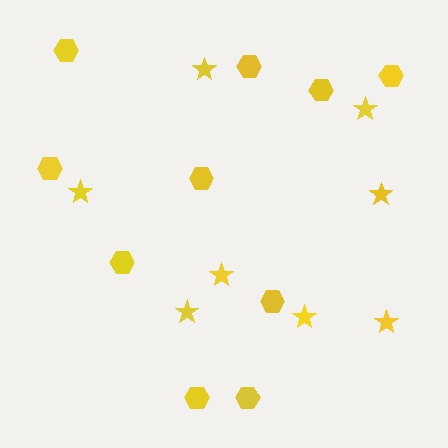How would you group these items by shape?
There are 2 groups: one group of stars (8) and one group of hexagons (10).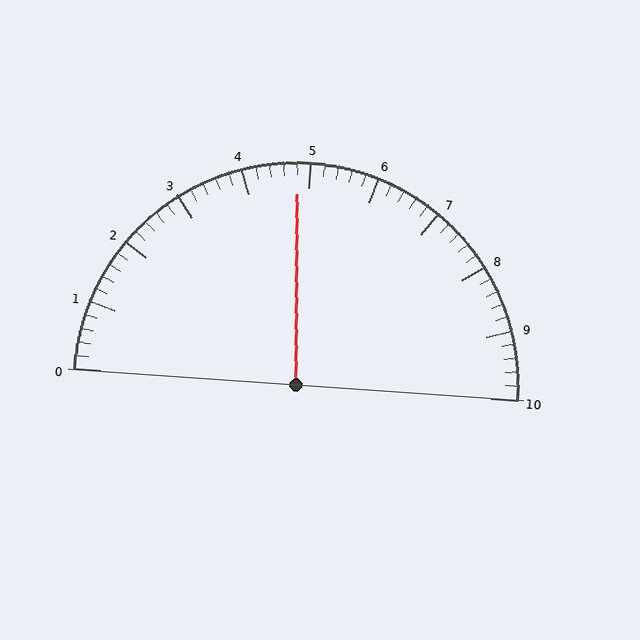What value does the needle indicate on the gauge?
The needle indicates approximately 4.8.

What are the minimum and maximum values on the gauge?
The gauge ranges from 0 to 10.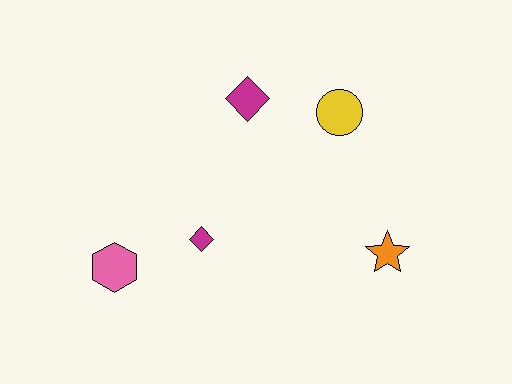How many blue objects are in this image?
There are no blue objects.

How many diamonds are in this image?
There are 2 diamonds.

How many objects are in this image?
There are 5 objects.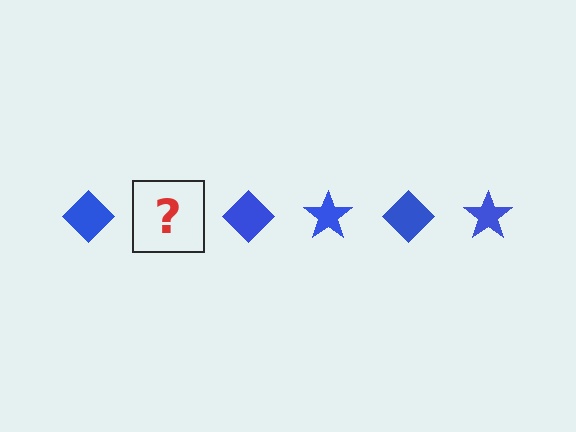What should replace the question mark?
The question mark should be replaced with a blue star.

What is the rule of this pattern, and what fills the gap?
The rule is that the pattern cycles through diamond, star shapes in blue. The gap should be filled with a blue star.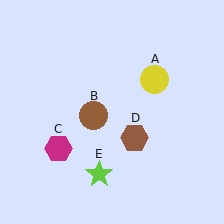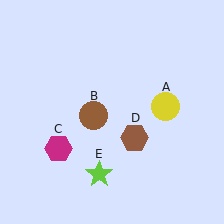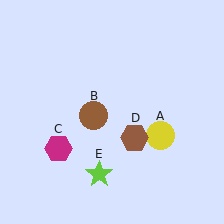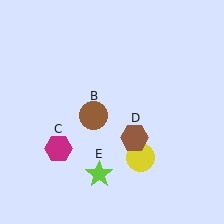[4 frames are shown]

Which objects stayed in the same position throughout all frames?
Brown circle (object B) and magenta hexagon (object C) and brown hexagon (object D) and lime star (object E) remained stationary.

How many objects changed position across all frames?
1 object changed position: yellow circle (object A).